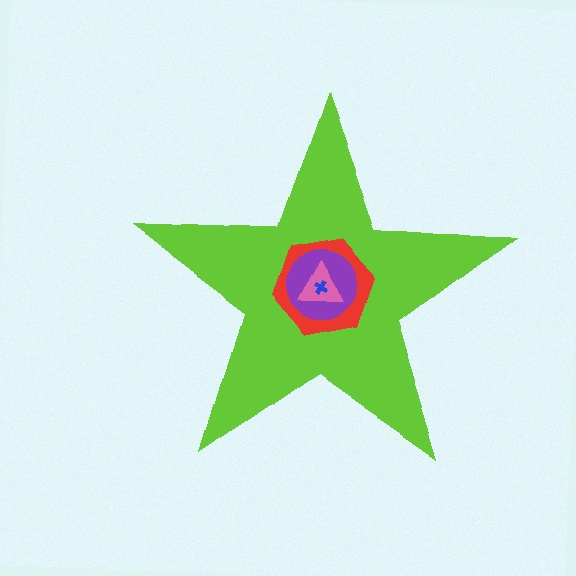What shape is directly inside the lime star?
The red hexagon.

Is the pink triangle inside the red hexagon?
Yes.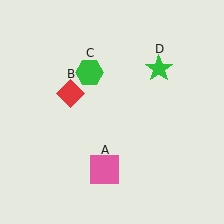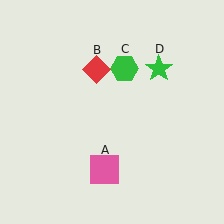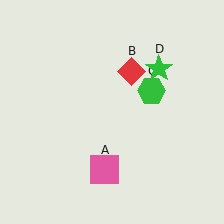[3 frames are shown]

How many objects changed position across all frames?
2 objects changed position: red diamond (object B), green hexagon (object C).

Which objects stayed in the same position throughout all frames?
Pink square (object A) and green star (object D) remained stationary.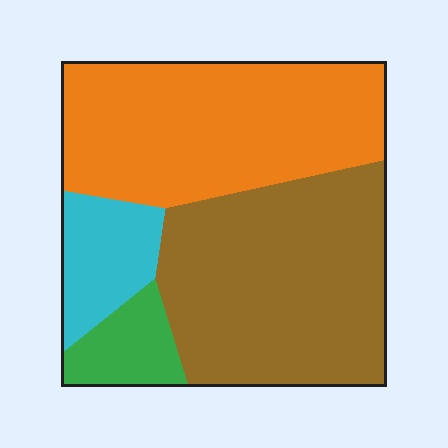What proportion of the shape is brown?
Brown covers about 40% of the shape.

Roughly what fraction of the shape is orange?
Orange takes up about two fifths (2/5) of the shape.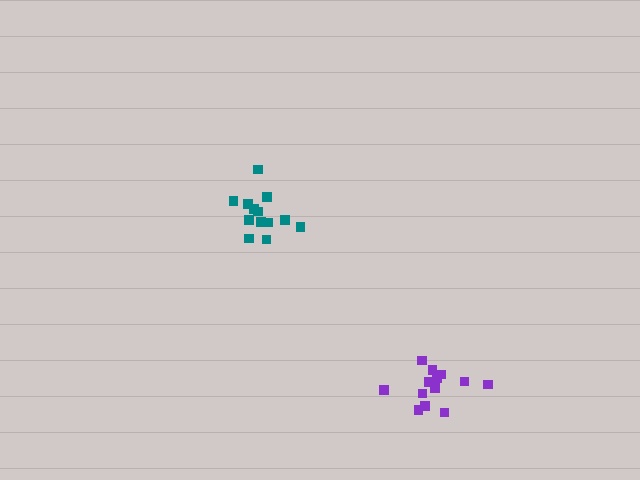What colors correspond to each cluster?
The clusters are colored: teal, purple.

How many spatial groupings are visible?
There are 2 spatial groupings.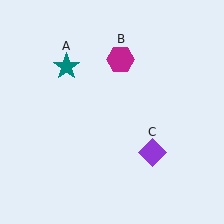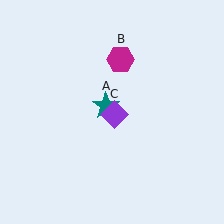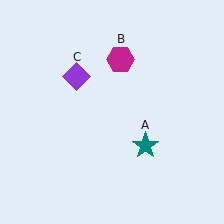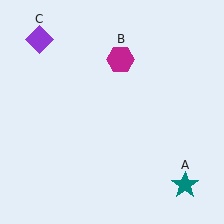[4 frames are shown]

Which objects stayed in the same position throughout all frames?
Magenta hexagon (object B) remained stationary.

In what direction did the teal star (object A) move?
The teal star (object A) moved down and to the right.